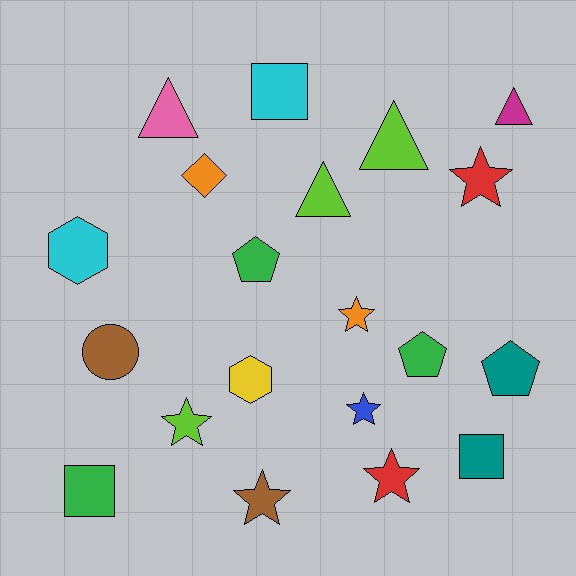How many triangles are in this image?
There are 4 triangles.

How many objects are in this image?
There are 20 objects.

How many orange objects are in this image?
There are 2 orange objects.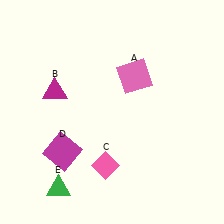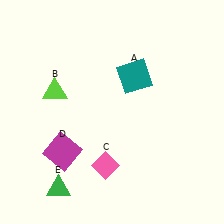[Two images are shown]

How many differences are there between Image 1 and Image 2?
There are 2 differences between the two images.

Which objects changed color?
A changed from pink to teal. B changed from magenta to lime.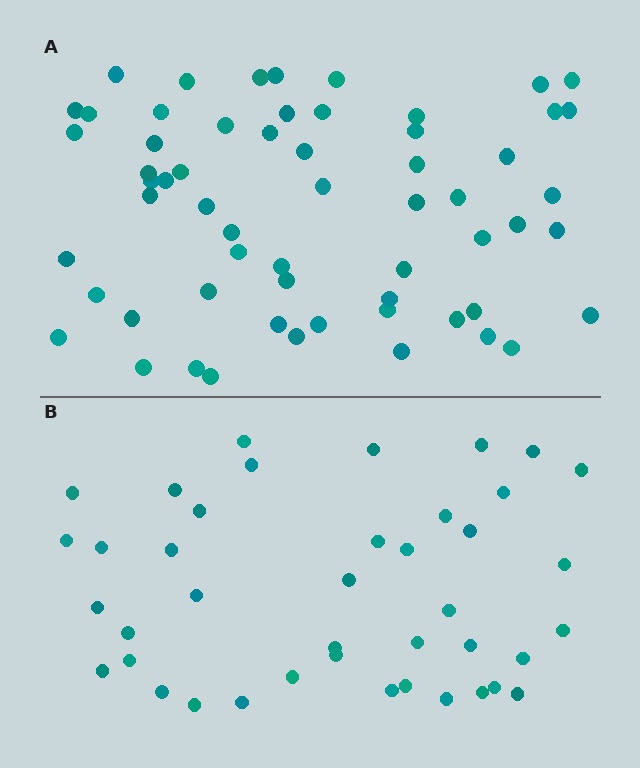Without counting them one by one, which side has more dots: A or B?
Region A (the top region) has more dots.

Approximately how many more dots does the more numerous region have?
Region A has approximately 20 more dots than region B.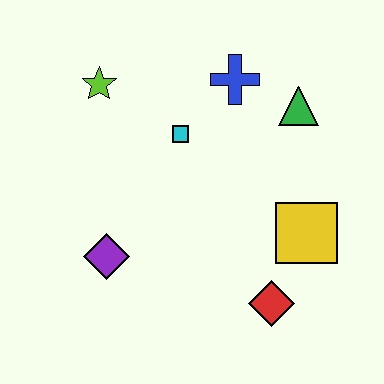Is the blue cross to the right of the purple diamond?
Yes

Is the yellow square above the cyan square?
No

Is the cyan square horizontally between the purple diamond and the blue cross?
Yes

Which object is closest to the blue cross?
The green triangle is closest to the blue cross.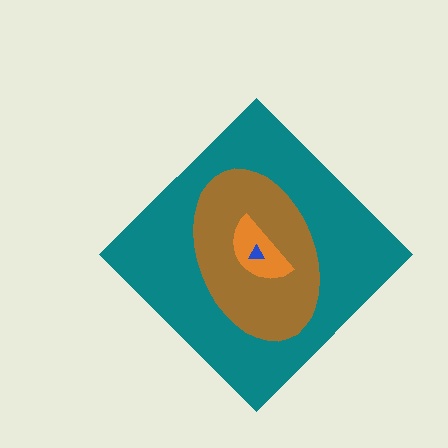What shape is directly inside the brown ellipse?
The orange semicircle.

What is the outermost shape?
The teal diamond.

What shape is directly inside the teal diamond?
The brown ellipse.